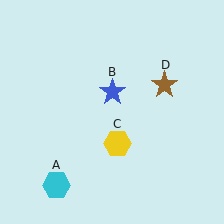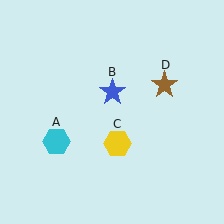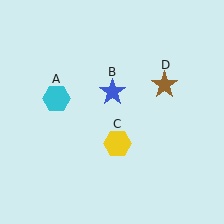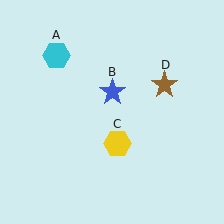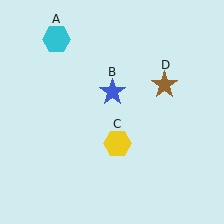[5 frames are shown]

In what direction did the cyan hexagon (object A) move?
The cyan hexagon (object A) moved up.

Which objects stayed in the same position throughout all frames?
Blue star (object B) and yellow hexagon (object C) and brown star (object D) remained stationary.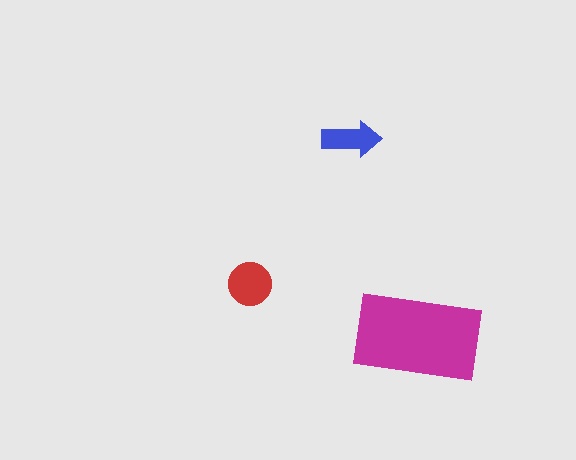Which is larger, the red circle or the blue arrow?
The red circle.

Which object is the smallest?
The blue arrow.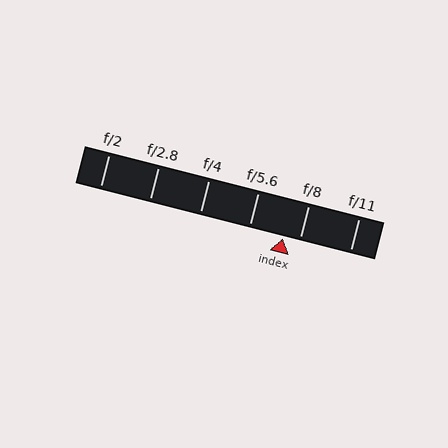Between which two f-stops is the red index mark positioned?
The index mark is between f/5.6 and f/8.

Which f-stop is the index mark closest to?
The index mark is closest to f/8.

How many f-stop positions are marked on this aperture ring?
There are 6 f-stop positions marked.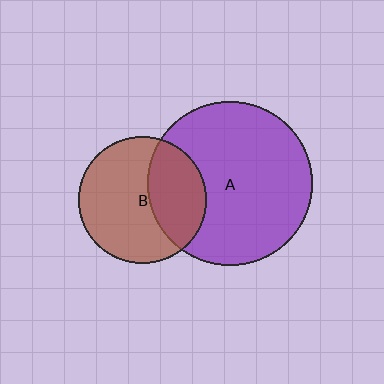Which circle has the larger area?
Circle A (purple).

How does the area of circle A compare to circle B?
Approximately 1.7 times.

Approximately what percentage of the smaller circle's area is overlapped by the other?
Approximately 35%.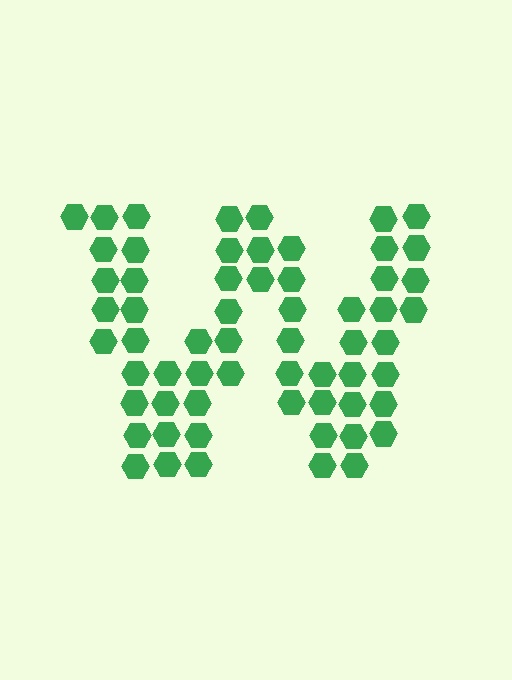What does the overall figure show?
The overall figure shows the letter W.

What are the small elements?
The small elements are hexagons.